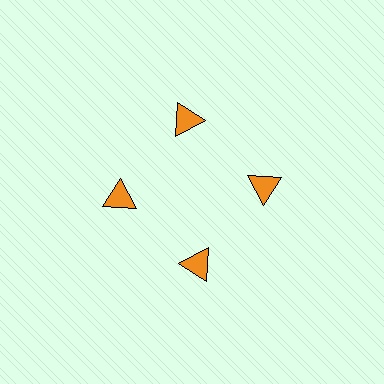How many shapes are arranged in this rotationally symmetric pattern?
There are 4 shapes, arranged in 4 groups of 1.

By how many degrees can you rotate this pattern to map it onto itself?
The pattern maps onto itself every 90 degrees of rotation.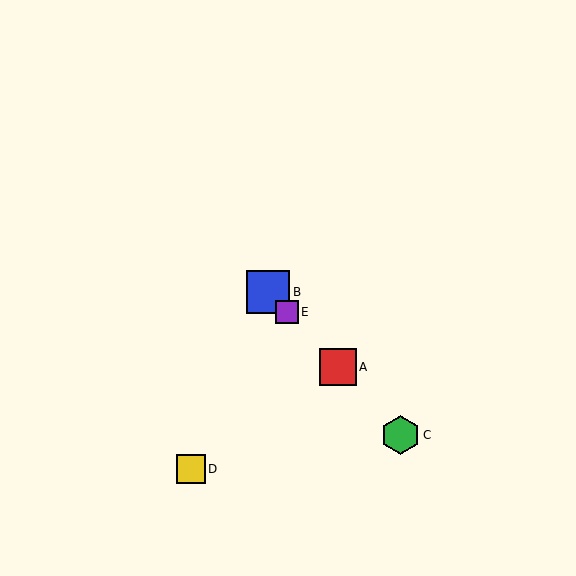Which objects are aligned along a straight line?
Objects A, B, C, E are aligned along a straight line.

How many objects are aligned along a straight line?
4 objects (A, B, C, E) are aligned along a straight line.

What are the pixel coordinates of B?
Object B is at (268, 292).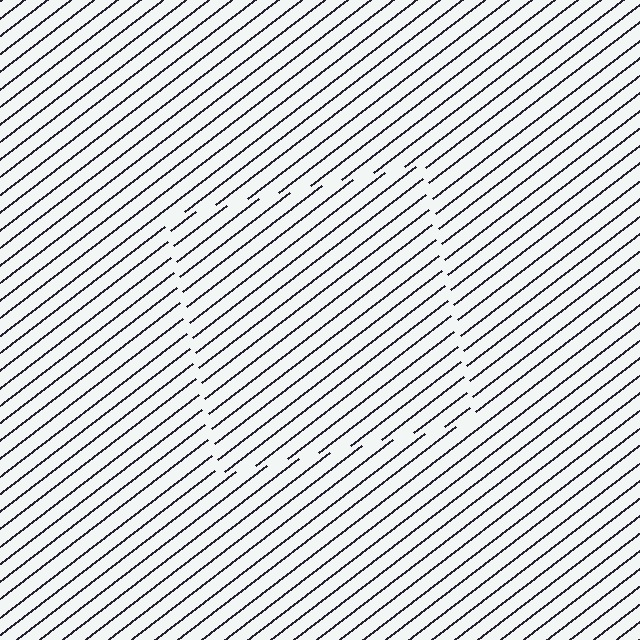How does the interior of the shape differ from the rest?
The interior of the shape contains the same grating, shifted by half a period — the contour is defined by the phase discontinuity where line-ends from the inner and outer gratings abut.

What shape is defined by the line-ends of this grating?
An illusory square. The interior of the shape contains the same grating, shifted by half a period — the contour is defined by the phase discontinuity where line-ends from the inner and outer gratings abut.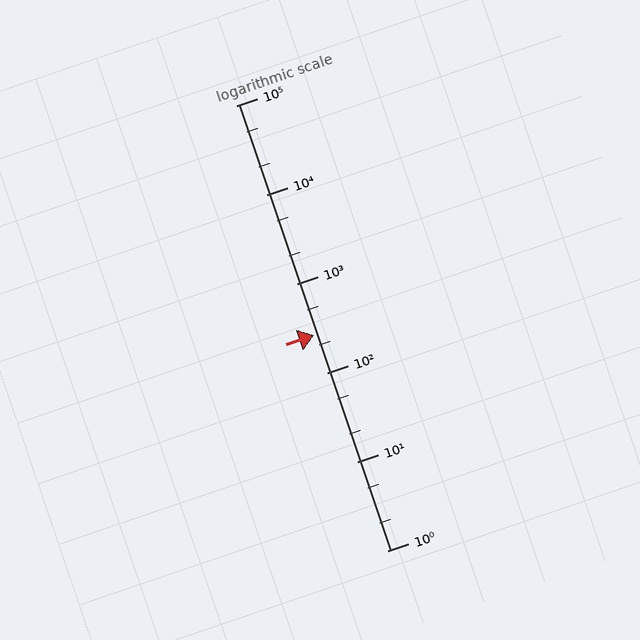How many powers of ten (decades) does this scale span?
The scale spans 5 decades, from 1 to 100000.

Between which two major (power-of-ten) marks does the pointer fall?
The pointer is between 100 and 1000.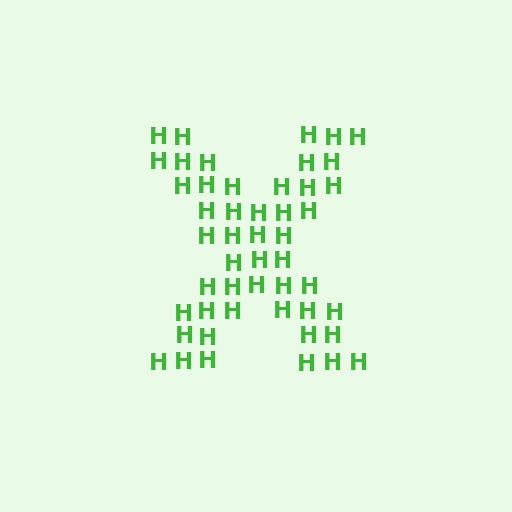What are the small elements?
The small elements are letter H's.